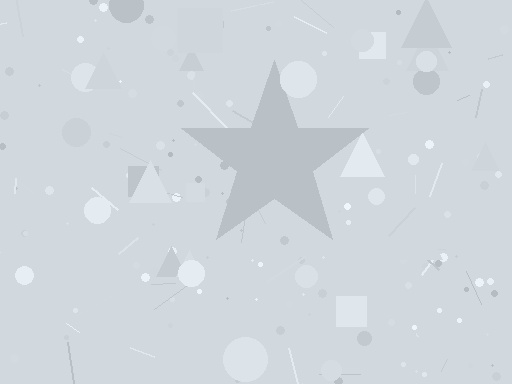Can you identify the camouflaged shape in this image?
The camouflaged shape is a star.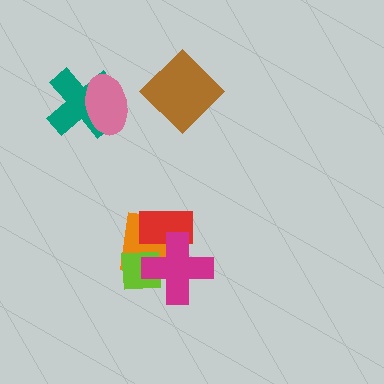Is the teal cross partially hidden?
Yes, it is partially covered by another shape.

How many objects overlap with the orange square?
3 objects overlap with the orange square.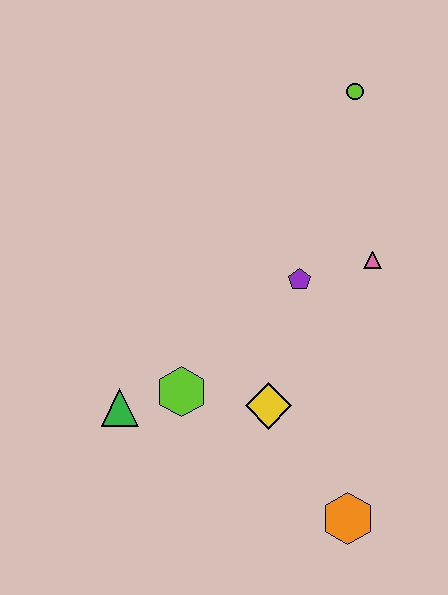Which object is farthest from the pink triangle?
The green triangle is farthest from the pink triangle.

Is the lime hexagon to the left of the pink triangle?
Yes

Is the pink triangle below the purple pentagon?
No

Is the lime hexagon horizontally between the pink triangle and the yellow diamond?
No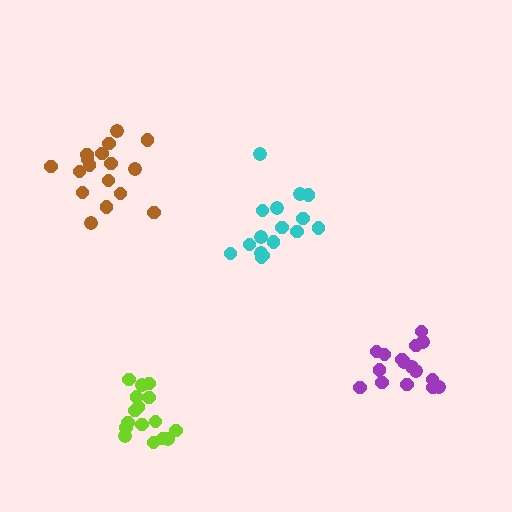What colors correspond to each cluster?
The clusters are colored: purple, brown, cyan, lime.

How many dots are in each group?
Group 1: 16 dots, Group 2: 17 dots, Group 3: 16 dots, Group 4: 16 dots (65 total).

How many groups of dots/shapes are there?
There are 4 groups.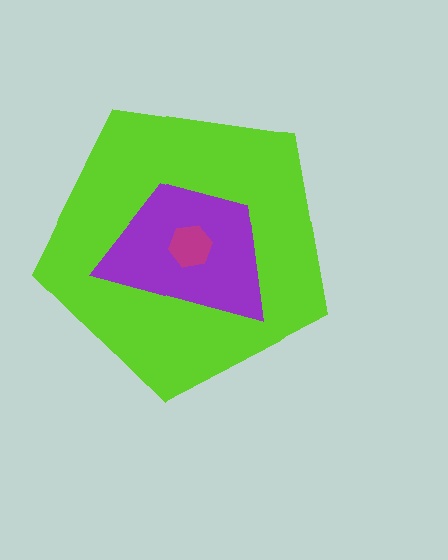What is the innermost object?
The magenta hexagon.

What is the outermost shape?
The lime pentagon.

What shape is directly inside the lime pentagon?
The purple trapezoid.